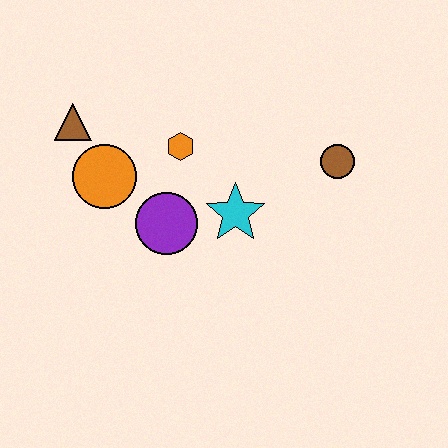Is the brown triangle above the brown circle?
Yes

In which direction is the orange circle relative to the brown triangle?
The orange circle is below the brown triangle.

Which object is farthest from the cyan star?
The brown triangle is farthest from the cyan star.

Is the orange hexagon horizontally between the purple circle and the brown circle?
Yes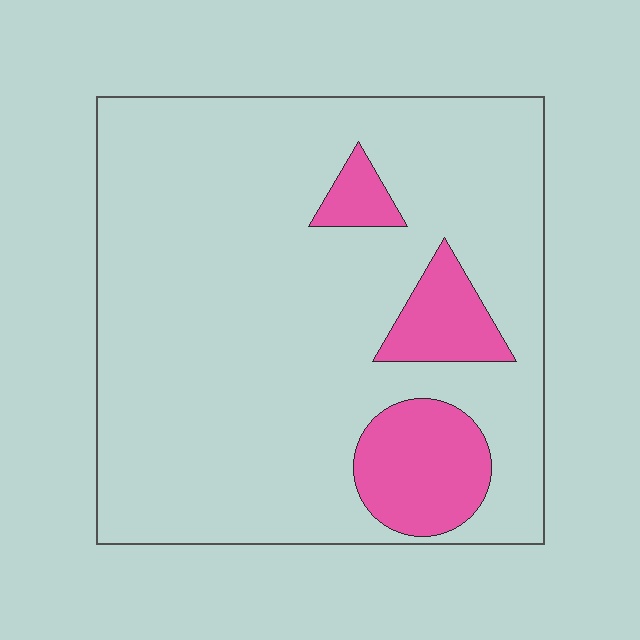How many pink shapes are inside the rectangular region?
3.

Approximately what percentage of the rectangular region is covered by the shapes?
Approximately 15%.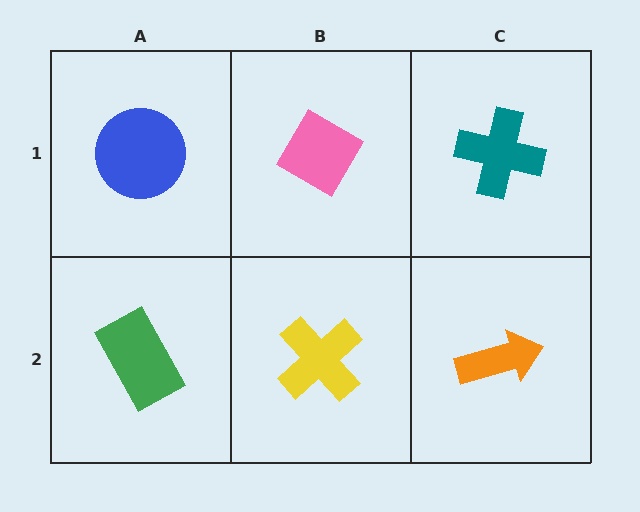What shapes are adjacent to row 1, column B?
A yellow cross (row 2, column B), a blue circle (row 1, column A), a teal cross (row 1, column C).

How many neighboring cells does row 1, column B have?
3.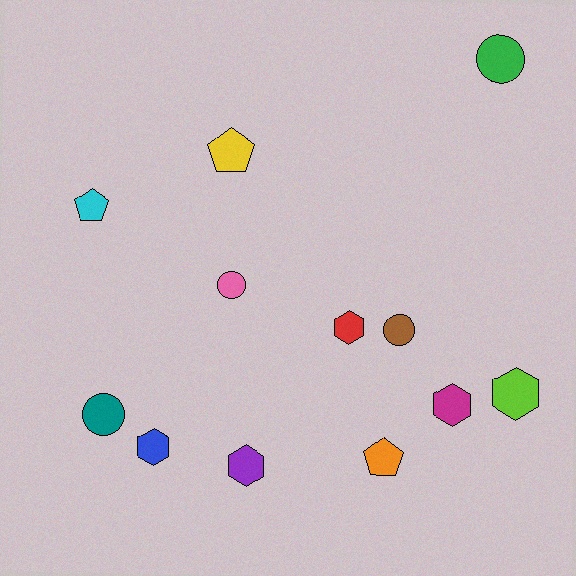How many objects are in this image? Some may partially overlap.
There are 12 objects.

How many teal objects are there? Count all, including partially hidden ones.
There is 1 teal object.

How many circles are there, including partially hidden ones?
There are 4 circles.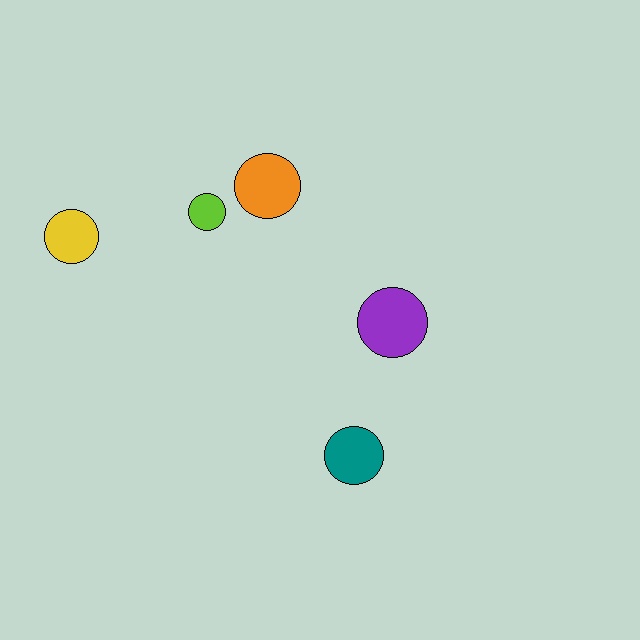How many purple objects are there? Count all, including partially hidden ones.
There is 1 purple object.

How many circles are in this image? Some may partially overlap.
There are 5 circles.